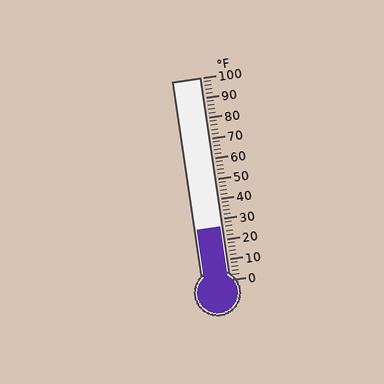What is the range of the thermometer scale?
The thermometer scale ranges from 0°F to 100°F.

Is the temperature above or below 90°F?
The temperature is below 90°F.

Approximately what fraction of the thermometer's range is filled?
The thermometer is filled to approximately 25% of its range.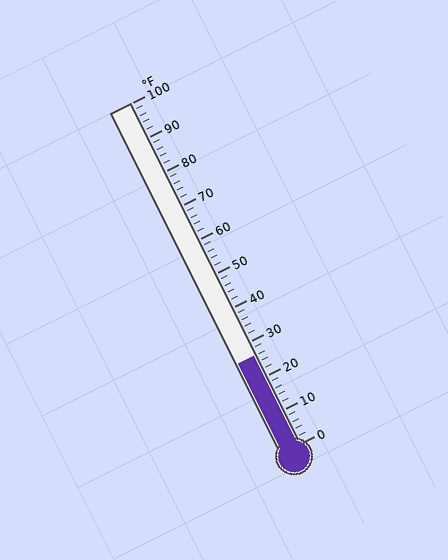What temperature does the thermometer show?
The thermometer shows approximately 26°F.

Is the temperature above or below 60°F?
The temperature is below 60°F.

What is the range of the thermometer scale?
The thermometer scale ranges from 0°F to 100°F.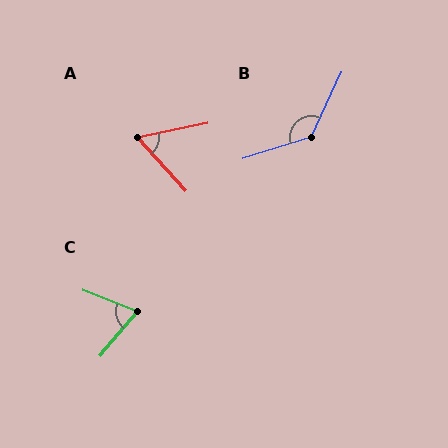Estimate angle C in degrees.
Approximately 72 degrees.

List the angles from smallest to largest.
A (59°), C (72°), B (132°).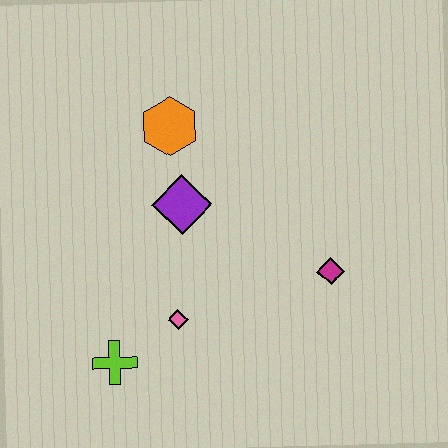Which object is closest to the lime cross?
The pink diamond is closest to the lime cross.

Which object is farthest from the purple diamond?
The lime cross is farthest from the purple diamond.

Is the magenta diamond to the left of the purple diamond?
No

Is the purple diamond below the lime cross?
No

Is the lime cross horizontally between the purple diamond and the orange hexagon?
No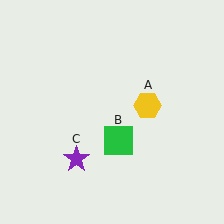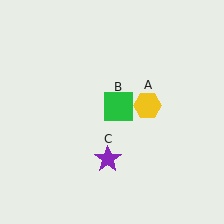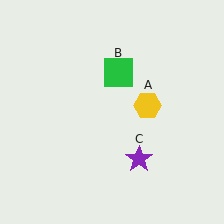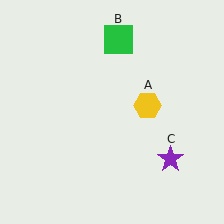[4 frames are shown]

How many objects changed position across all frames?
2 objects changed position: green square (object B), purple star (object C).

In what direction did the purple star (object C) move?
The purple star (object C) moved right.